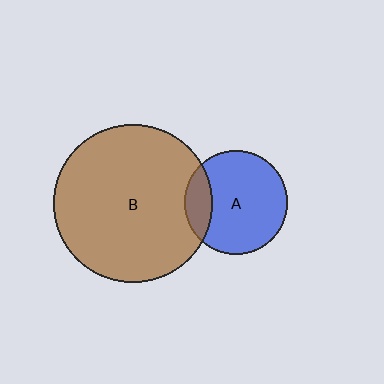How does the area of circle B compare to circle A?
Approximately 2.3 times.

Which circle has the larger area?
Circle B (brown).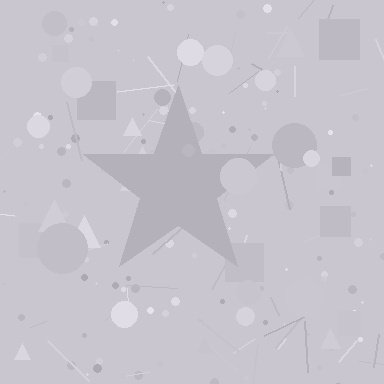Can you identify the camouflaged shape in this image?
The camouflaged shape is a star.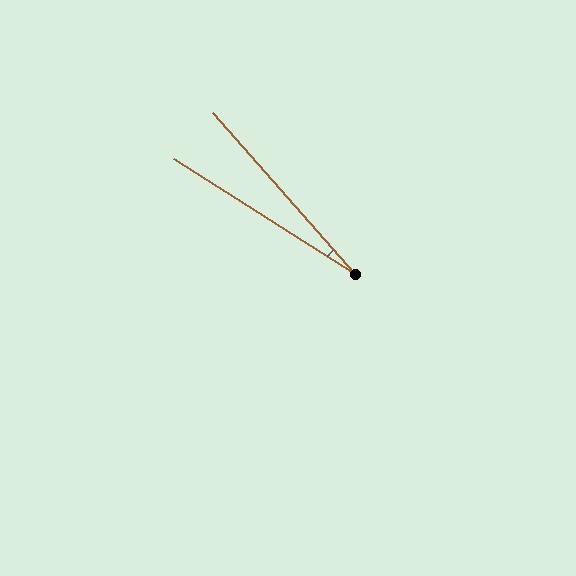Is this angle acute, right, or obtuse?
It is acute.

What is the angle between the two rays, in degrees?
Approximately 16 degrees.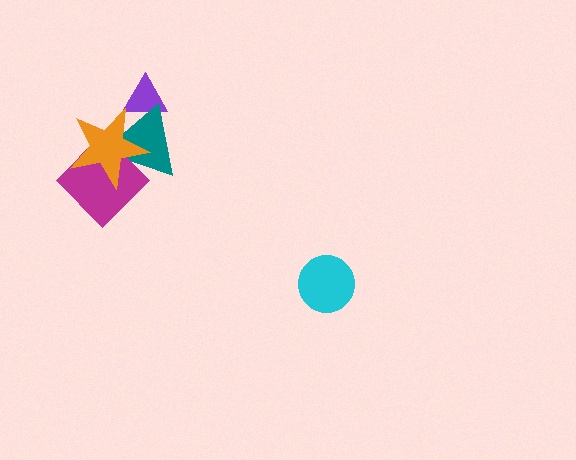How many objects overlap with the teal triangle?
3 objects overlap with the teal triangle.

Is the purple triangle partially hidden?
Yes, it is partially covered by another shape.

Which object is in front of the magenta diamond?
The orange star is in front of the magenta diamond.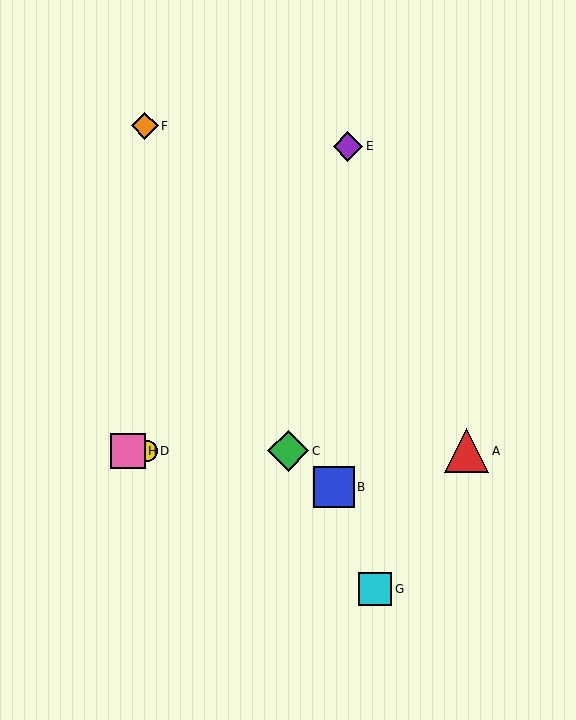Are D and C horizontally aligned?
Yes, both are at y≈451.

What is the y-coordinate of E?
Object E is at y≈146.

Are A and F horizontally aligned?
No, A is at y≈451 and F is at y≈126.